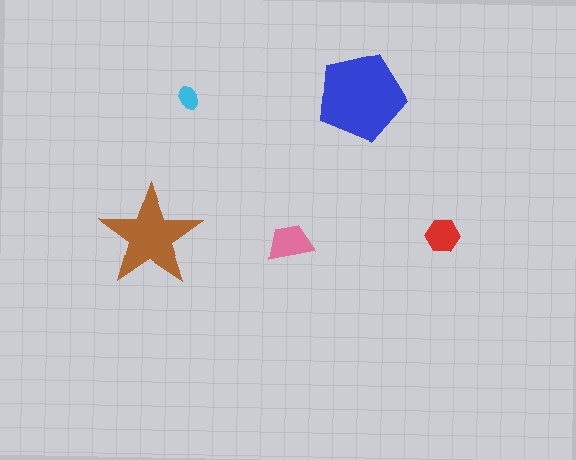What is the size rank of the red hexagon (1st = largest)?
4th.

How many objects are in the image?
There are 5 objects in the image.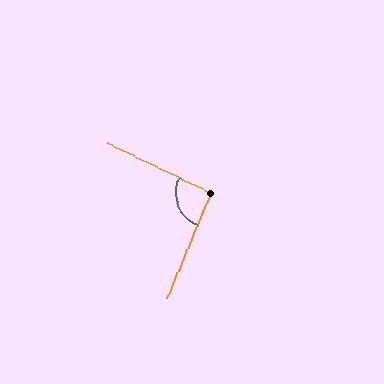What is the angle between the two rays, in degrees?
Approximately 93 degrees.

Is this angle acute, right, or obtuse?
It is approximately a right angle.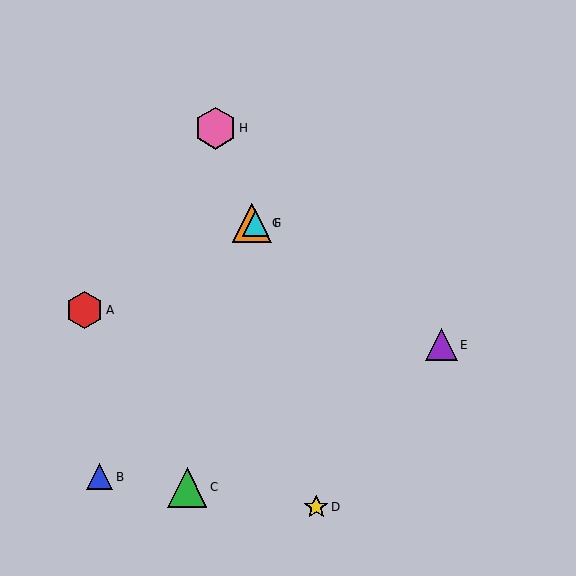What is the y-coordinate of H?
Object H is at y≈128.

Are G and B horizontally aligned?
No, G is at y≈223 and B is at y≈477.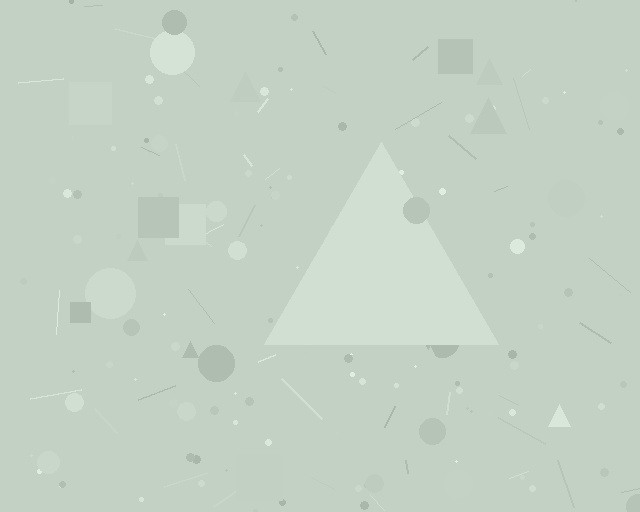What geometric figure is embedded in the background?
A triangle is embedded in the background.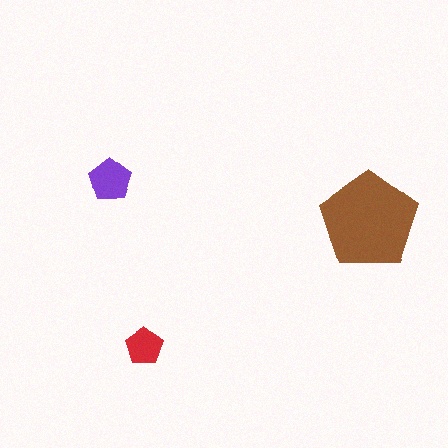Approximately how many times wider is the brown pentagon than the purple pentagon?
About 2.5 times wider.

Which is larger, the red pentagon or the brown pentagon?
The brown one.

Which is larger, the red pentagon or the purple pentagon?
The purple one.